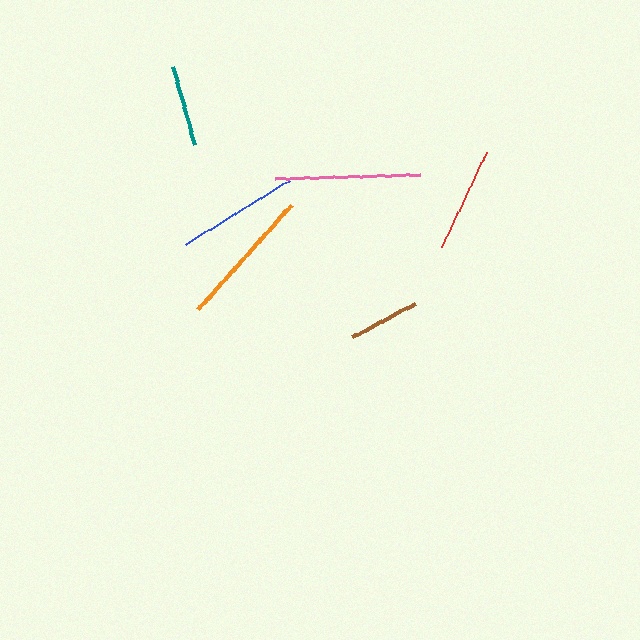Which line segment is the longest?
The pink line is the longest at approximately 144 pixels.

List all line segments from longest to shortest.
From longest to shortest: pink, orange, blue, red, teal, brown.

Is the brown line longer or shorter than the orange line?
The orange line is longer than the brown line.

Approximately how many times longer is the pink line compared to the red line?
The pink line is approximately 1.4 times the length of the red line.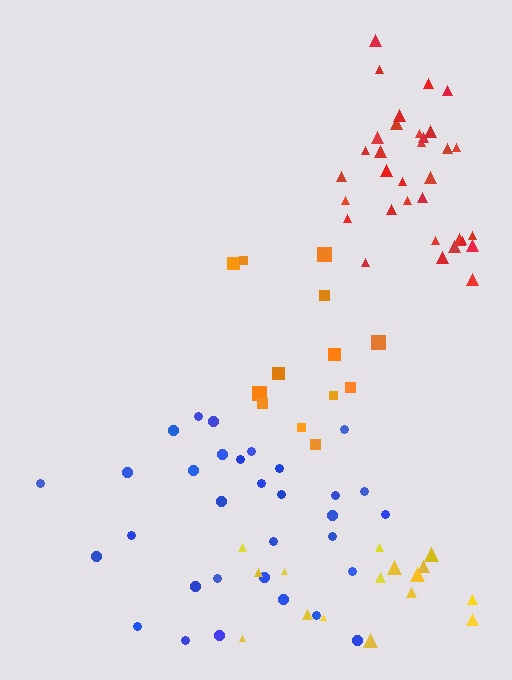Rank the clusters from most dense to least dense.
red, blue, orange, yellow.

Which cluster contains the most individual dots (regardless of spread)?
Red (33).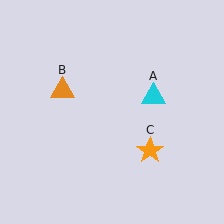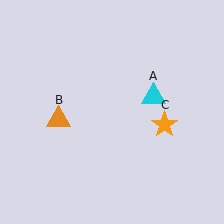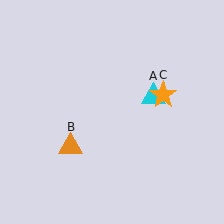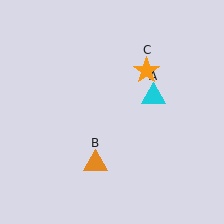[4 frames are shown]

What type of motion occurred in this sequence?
The orange triangle (object B), orange star (object C) rotated counterclockwise around the center of the scene.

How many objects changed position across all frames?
2 objects changed position: orange triangle (object B), orange star (object C).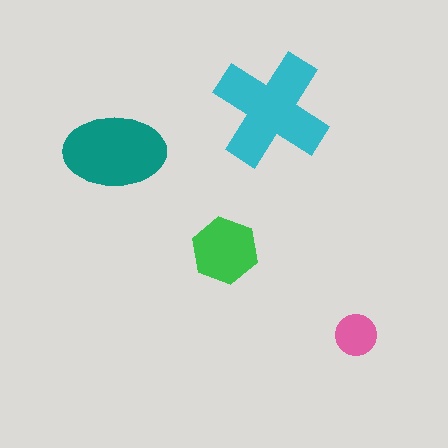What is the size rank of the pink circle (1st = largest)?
4th.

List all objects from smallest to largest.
The pink circle, the green hexagon, the teal ellipse, the cyan cross.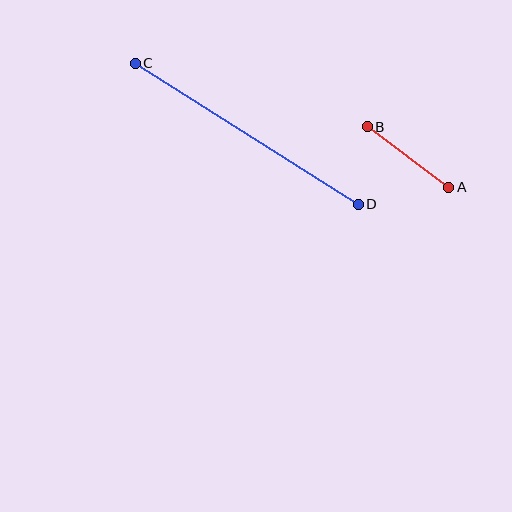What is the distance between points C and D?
The distance is approximately 264 pixels.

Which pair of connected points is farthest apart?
Points C and D are farthest apart.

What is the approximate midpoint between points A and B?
The midpoint is at approximately (408, 157) pixels.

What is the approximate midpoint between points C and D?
The midpoint is at approximately (247, 134) pixels.